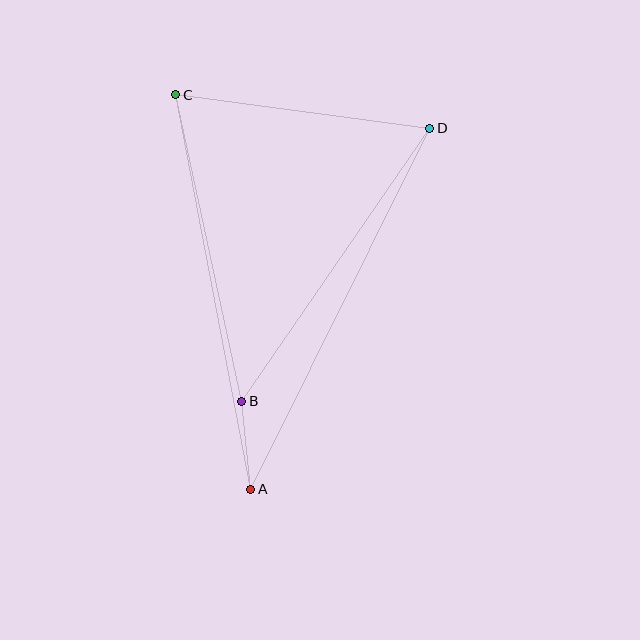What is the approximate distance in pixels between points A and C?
The distance between A and C is approximately 402 pixels.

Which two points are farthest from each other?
Points A and D are farthest from each other.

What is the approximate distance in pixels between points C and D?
The distance between C and D is approximately 256 pixels.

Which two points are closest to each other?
Points A and B are closest to each other.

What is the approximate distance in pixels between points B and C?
The distance between B and C is approximately 314 pixels.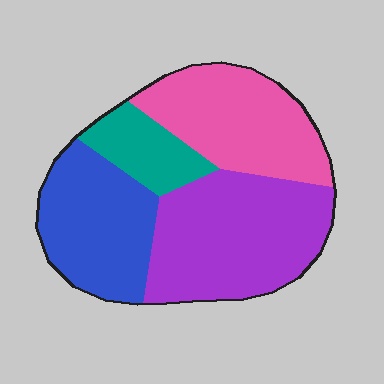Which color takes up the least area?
Teal, at roughly 10%.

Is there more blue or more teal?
Blue.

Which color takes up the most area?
Purple, at roughly 35%.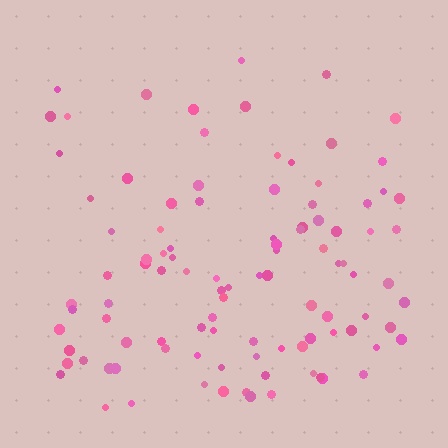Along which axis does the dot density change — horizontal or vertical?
Vertical.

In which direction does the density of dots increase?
From top to bottom, with the bottom side densest.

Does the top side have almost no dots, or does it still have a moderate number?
Still a moderate number, just noticeably fewer than the bottom.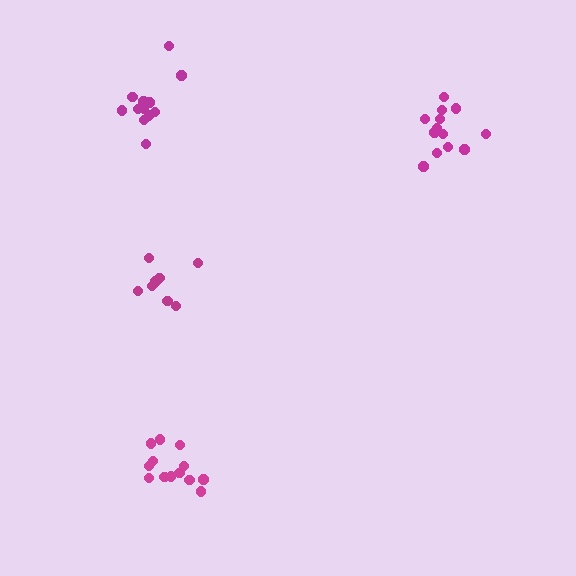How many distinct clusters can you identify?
There are 4 distinct clusters.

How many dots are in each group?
Group 1: 13 dots, Group 2: 8 dots, Group 3: 13 dots, Group 4: 12 dots (46 total).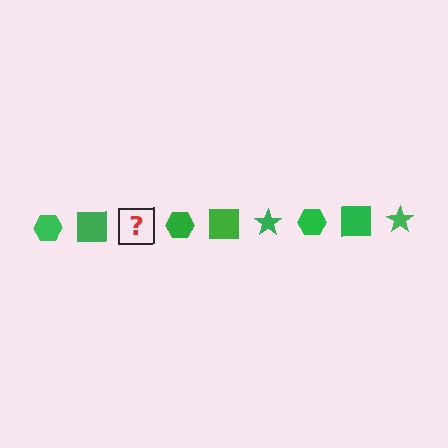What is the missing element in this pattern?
The missing element is a green star.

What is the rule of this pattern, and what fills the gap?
The rule is that the pattern cycles through hexagon, square, star shapes in green. The gap should be filled with a green star.